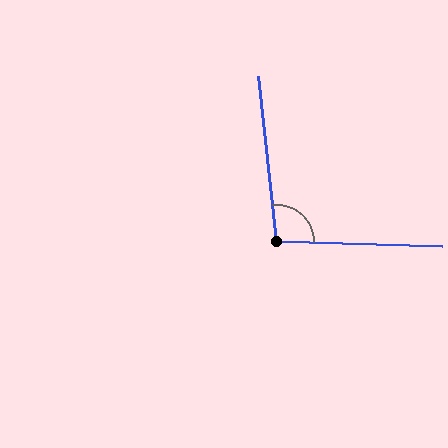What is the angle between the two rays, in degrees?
Approximately 98 degrees.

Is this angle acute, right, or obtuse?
It is obtuse.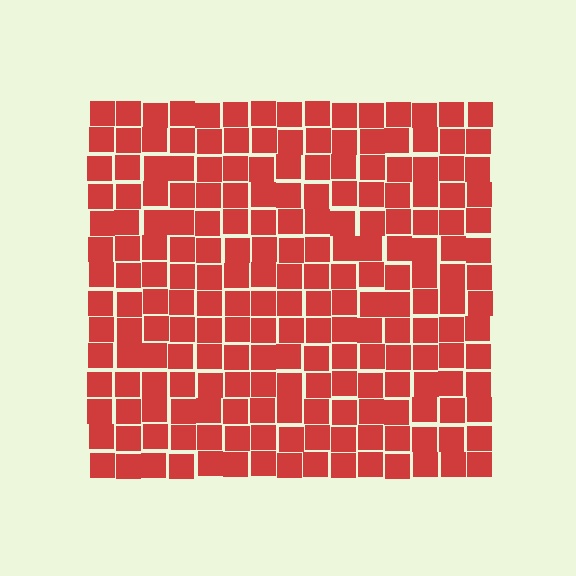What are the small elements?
The small elements are squares.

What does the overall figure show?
The overall figure shows a square.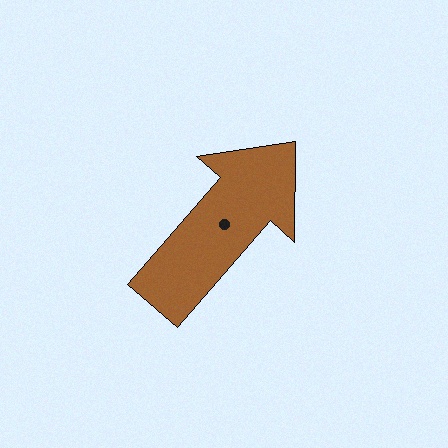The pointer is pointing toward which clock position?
Roughly 1 o'clock.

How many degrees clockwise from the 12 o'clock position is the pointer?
Approximately 41 degrees.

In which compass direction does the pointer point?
Northeast.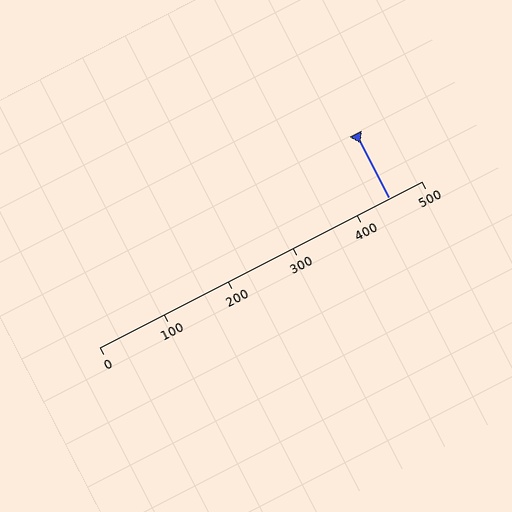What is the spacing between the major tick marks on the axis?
The major ticks are spaced 100 apart.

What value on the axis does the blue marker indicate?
The marker indicates approximately 450.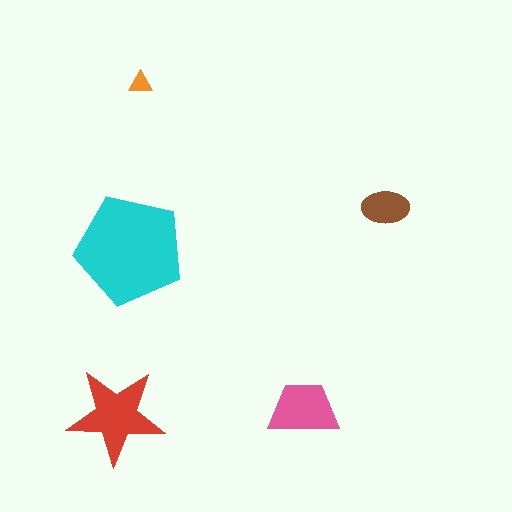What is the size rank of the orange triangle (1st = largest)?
5th.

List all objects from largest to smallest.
The cyan pentagon, the red star, the pink trapezoid, the brown ellipse, the orange triangle.